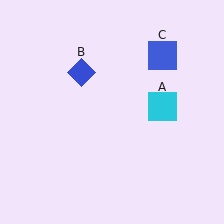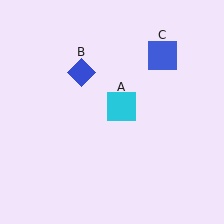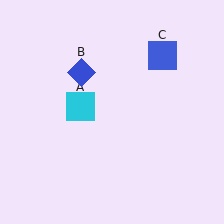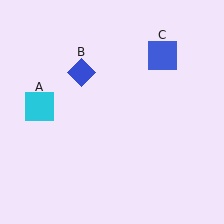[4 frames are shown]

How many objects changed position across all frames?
1 object changed position: cyan square (object A).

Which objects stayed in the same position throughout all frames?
Blue diamond (object B) and blue square (object C) remained stationary.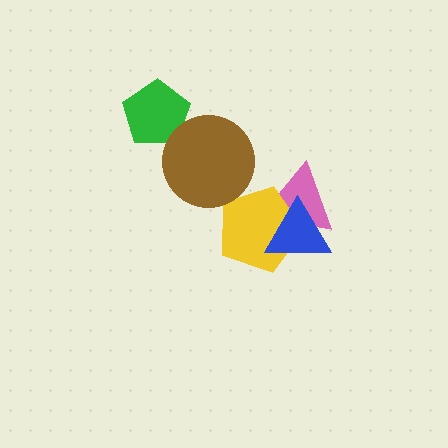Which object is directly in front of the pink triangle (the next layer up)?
The yellow pentagon is directly in front of the pink triangle.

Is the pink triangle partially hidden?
Yes, it is partially covered by another shape.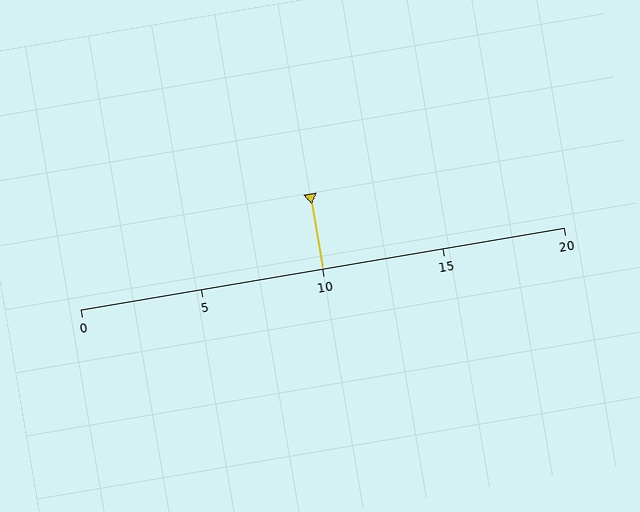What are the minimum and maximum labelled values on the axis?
The axis runs from 0 to 20.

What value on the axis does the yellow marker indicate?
The marker indicates approximately 10.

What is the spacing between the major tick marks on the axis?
The major ticks are spaced 5 apart.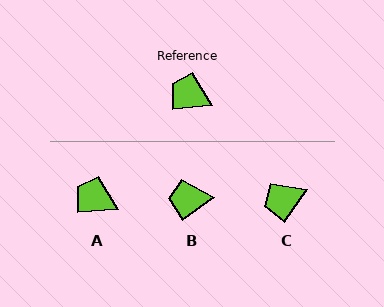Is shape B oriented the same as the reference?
No, it is off by about 31 degrees.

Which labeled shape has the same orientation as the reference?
A.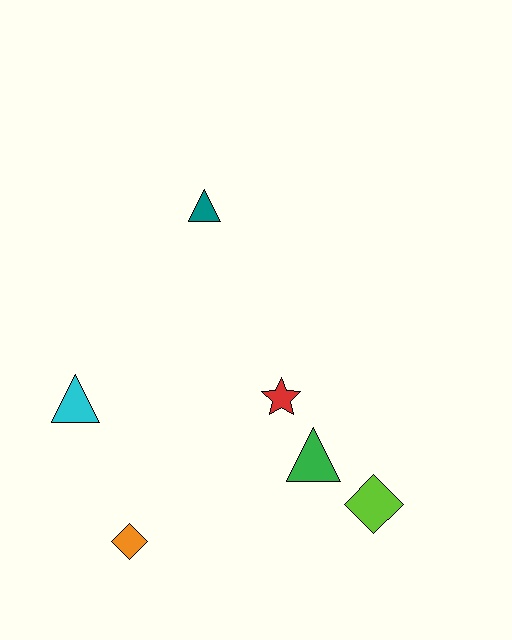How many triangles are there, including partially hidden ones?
There are 3 triangles.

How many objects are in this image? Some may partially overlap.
There are 6 objects.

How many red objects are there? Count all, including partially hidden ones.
There is 1 red object.